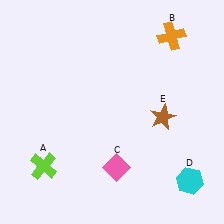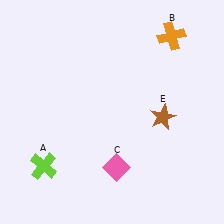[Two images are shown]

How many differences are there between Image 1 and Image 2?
There is 1 difference between the two images.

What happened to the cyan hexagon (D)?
The cyan hexagon (D) was removed in Image 2. It was in the bottom-right area of Image 1.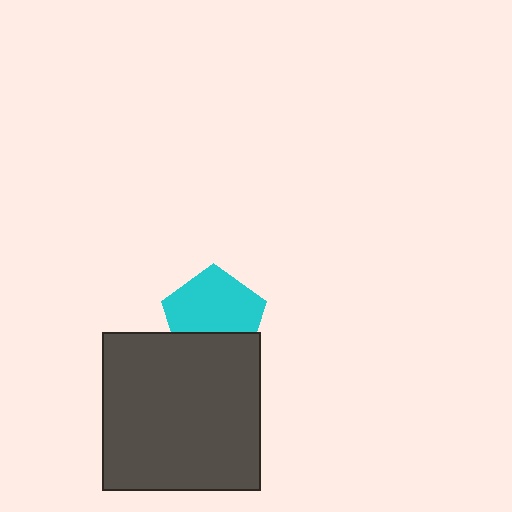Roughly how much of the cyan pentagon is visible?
Most of it is visible (roughly 67%).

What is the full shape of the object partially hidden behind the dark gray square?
The partially hidden object is a cyan pentagon.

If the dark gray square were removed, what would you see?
You would see the complete cyan pentagon.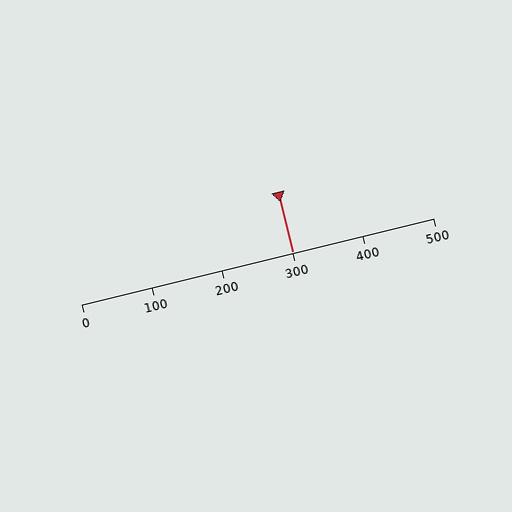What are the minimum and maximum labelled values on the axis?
The axis runs from 0 to 500.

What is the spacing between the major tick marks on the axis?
The major ticks are spaced 100 apart.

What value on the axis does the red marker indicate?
The marker indicates approximately 300.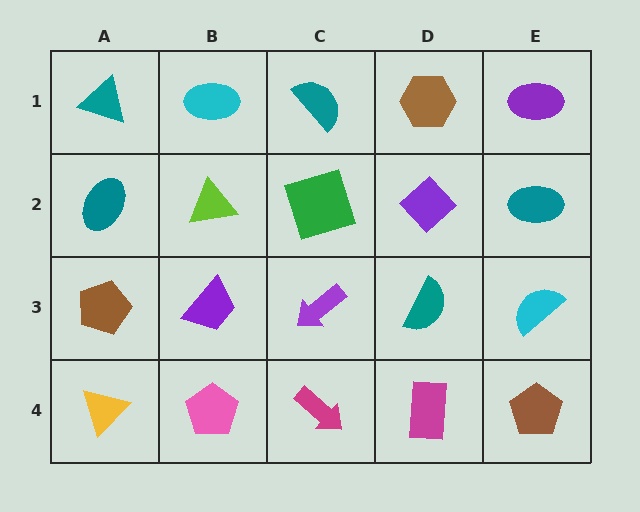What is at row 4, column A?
A yellow triangle.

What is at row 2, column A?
A teal ellipse.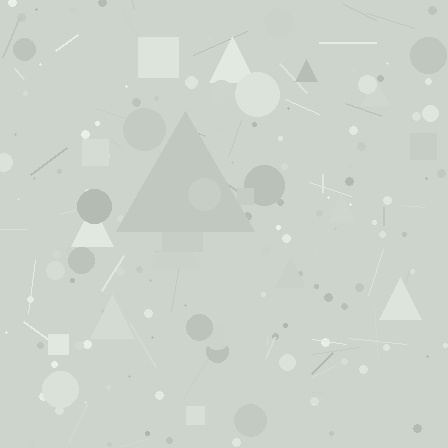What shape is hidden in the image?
A triangle is hidden in the image.